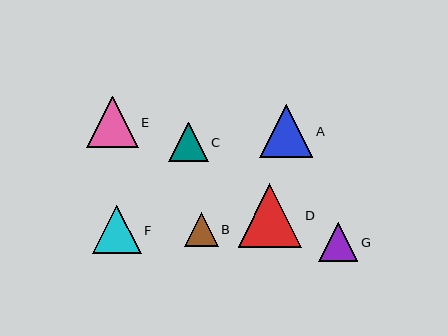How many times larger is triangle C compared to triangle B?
Triangle C is approximately 1.2 times the size of triangle B.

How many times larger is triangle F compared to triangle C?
Triangle F is approximately 1.2 times the size of triangle C.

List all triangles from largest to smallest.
From largest to smallest: D, A, E, F, C, G, B.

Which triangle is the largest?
Triangle D is the largest with a size of approximately 63 pixels.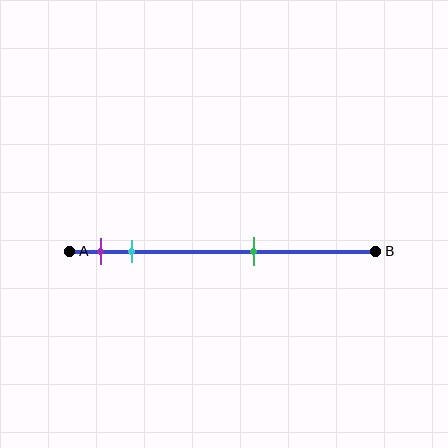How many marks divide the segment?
There are 3 marks dividing the segment.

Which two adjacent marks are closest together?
The purple and cyan marks are the closest adjacent pair.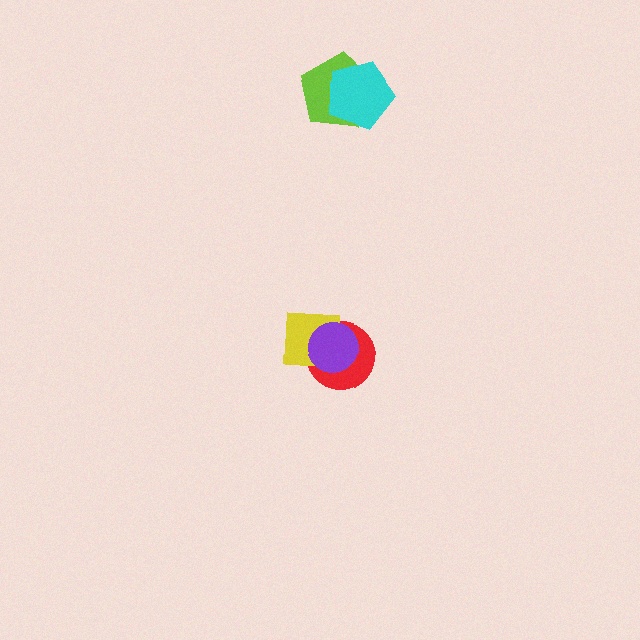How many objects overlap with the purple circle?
2 objects overlap with the purple circle.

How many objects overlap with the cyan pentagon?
1 object overlaps with the cyan pentagon.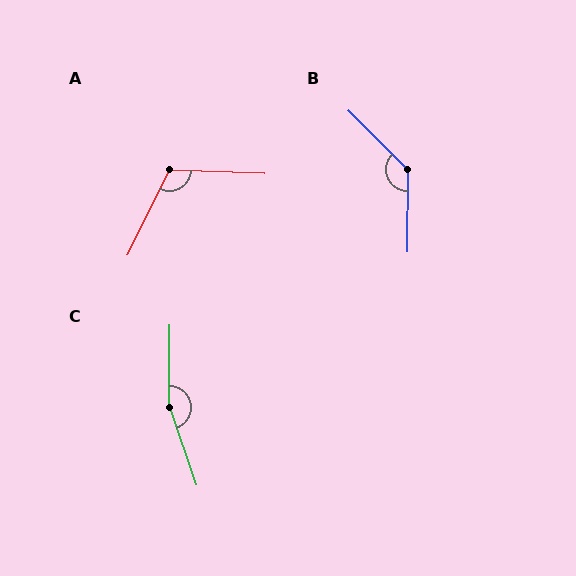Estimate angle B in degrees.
Approximately 135 degrees.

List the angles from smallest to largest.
A (114°), B (135°), C (161°).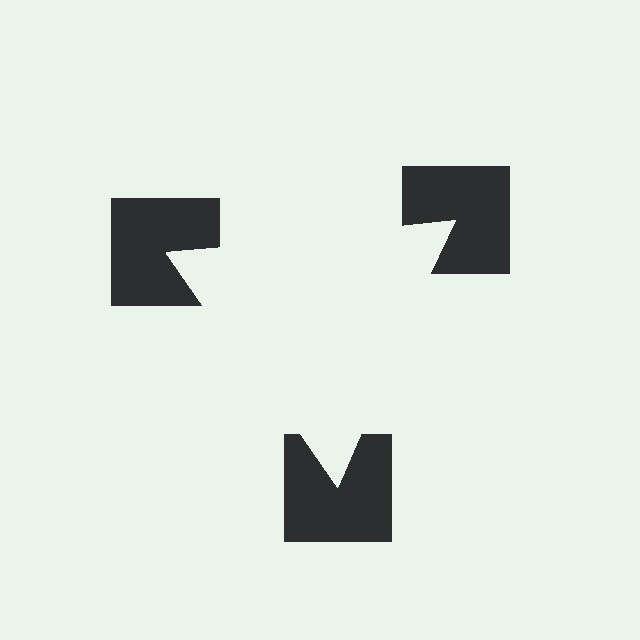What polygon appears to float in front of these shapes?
An illusory triangle — its edges are inferred from the aligned wedge cuts in the notched squares, not physically drawn.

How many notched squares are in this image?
There are 3 — one at each vertex of the illusory triangle.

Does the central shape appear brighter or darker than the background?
It typically appears slightly brighter than the background, even though no actual brightness change is drawn.